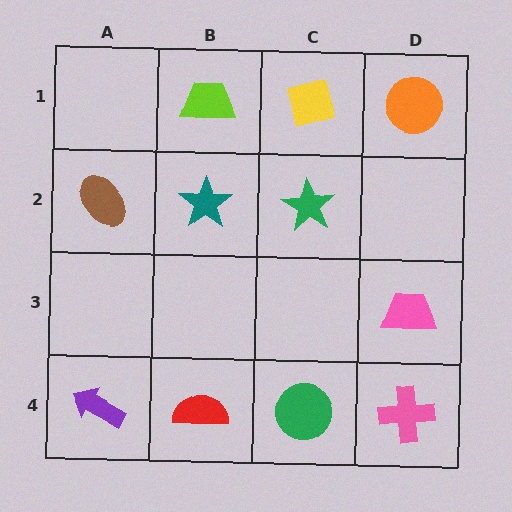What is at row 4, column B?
A red semicircle.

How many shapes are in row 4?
4 shapes.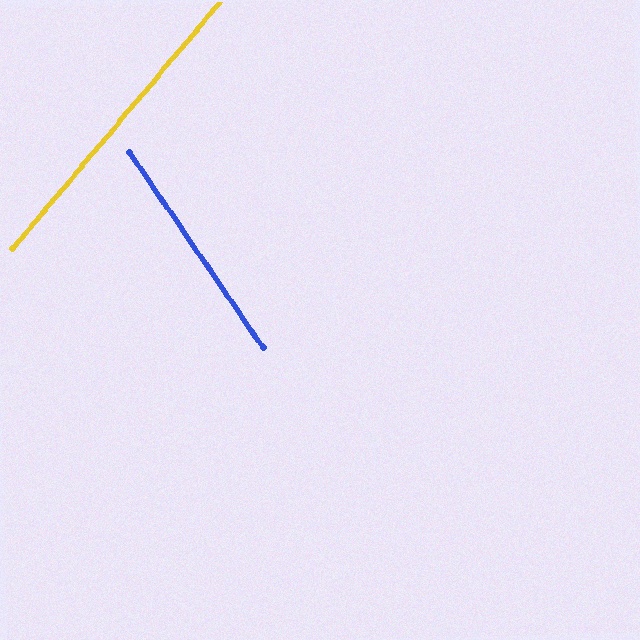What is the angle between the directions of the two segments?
Approximately 74 degrees.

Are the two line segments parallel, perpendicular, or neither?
Neither parallel nor perpendicular — they differ by about 74°.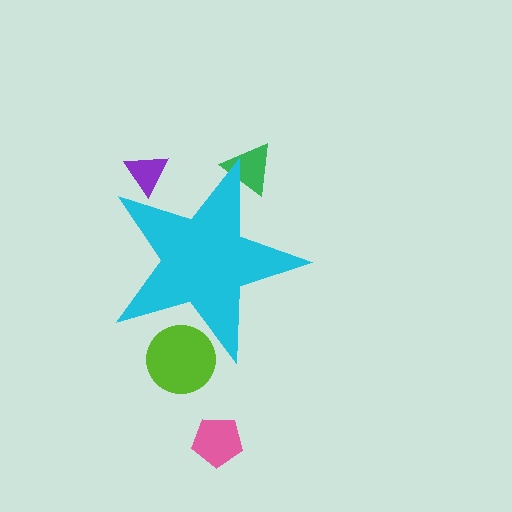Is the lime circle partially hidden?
Yes, the lime circle is partially hidden behind the cyan star.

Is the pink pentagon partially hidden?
No, the pink pentagon is fully visible.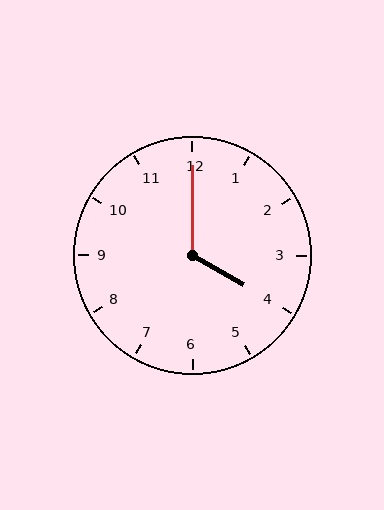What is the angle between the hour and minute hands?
Approximately 120 degrees.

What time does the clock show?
4:00.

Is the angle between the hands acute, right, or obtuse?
It is obtuse.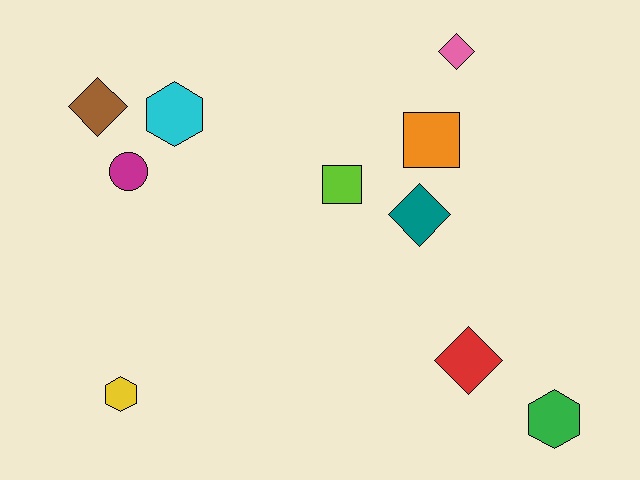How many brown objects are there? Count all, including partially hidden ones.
There is 1 brown object.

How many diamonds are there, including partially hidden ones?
There are 4 diamonds.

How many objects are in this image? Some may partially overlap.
There are 10 objects.